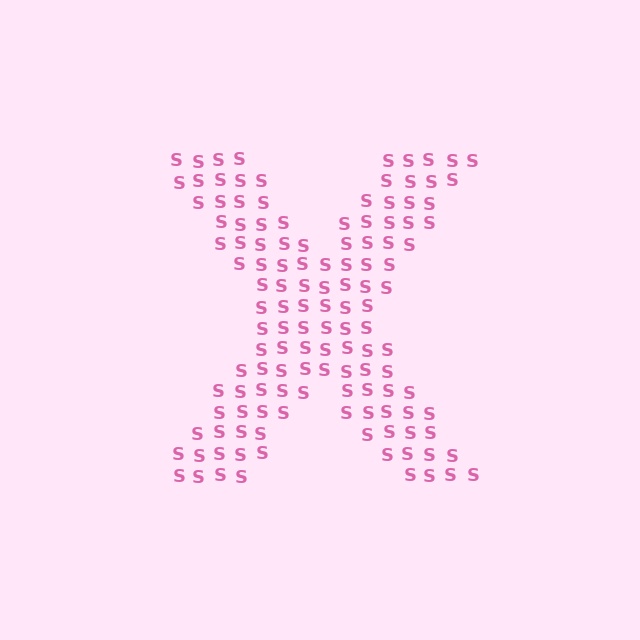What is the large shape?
The large shape is the letter X.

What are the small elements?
The small elements are letter S's.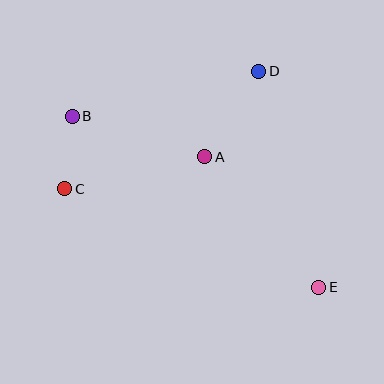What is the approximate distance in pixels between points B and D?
The distance between B and D is approximately 192 pixels.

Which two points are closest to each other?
Points B and C are closest to each other.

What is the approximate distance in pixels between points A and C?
The distance between A and C is approximately 143 pixels.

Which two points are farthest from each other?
Points B and E are farthest from each other.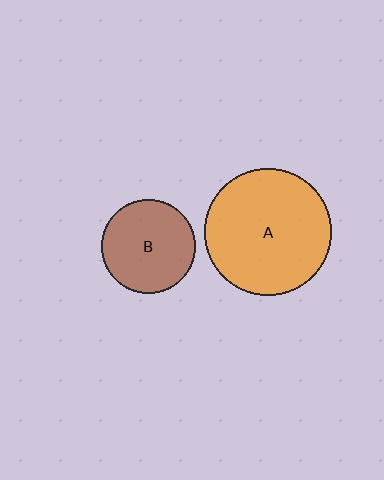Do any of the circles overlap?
No, none of the circles overlap.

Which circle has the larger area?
Circle A (orange).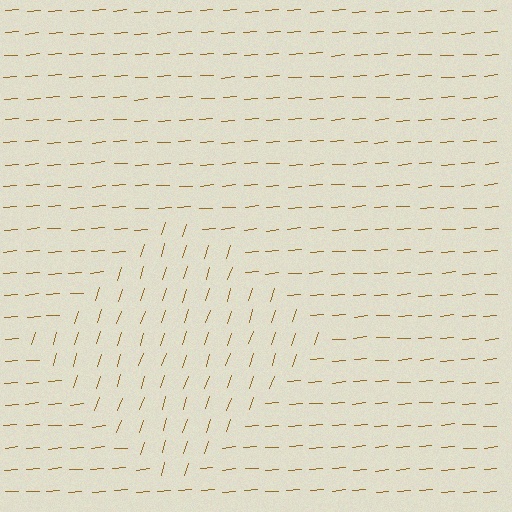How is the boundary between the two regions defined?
The boundary is defined purely by a change in line orientation (approximately 67 degrees difference). All lines are the same color and thickness.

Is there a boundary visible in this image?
Yes, there is a texture boundary formed by a change in line orientation.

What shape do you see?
I see a diamond.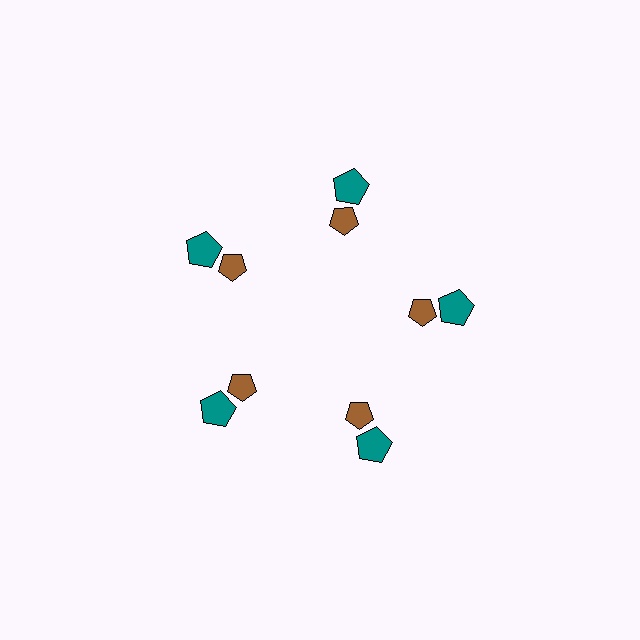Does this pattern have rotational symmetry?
Yes, this pattern has 5-fold rotational symmetry. It looks the same after rotating 72 degrees around the center.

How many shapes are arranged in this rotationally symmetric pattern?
There are 10 shapes, arranged in 5 groups of 2.